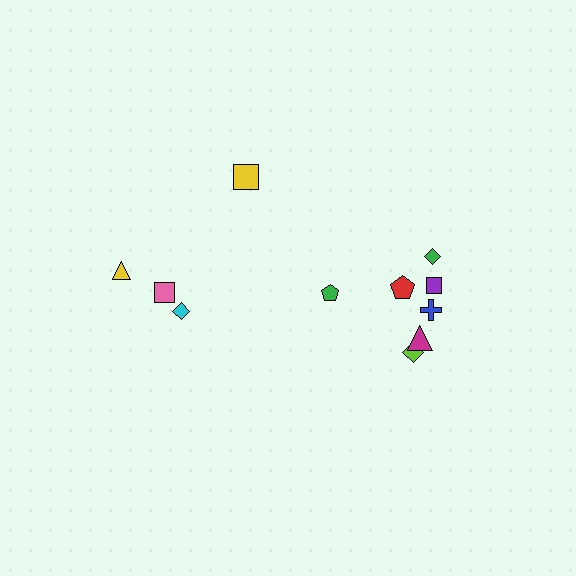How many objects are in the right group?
There are 7 objects.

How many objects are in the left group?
There are 4 objects.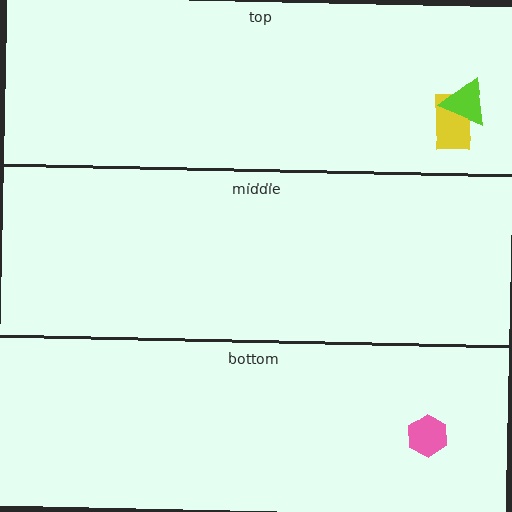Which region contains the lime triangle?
The top region.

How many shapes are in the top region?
2.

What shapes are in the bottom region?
The pink hexagon.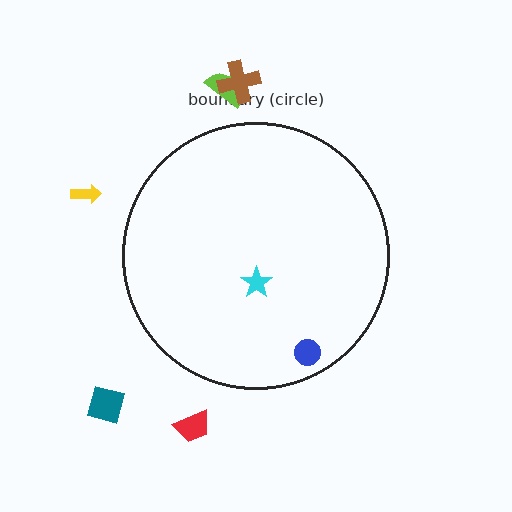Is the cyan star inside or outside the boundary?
Inside.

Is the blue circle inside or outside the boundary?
Inside.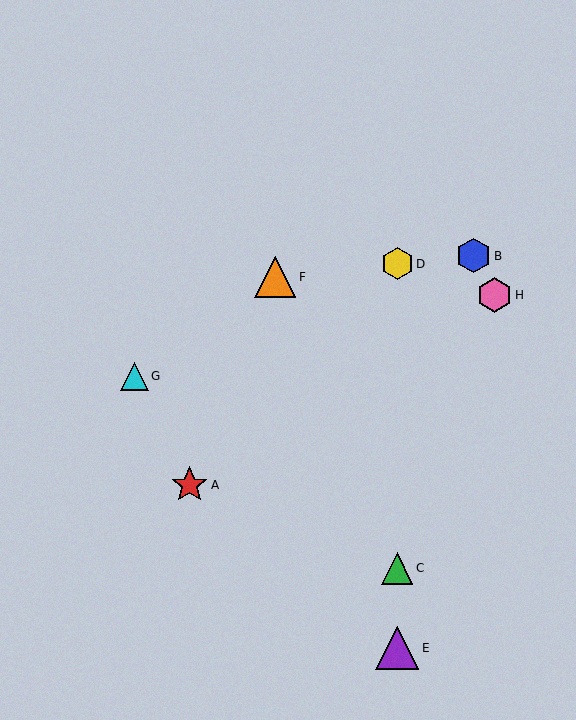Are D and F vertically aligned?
No, D is at x≈397 and F is at x≈275.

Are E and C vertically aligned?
Yes, both are at x≈397.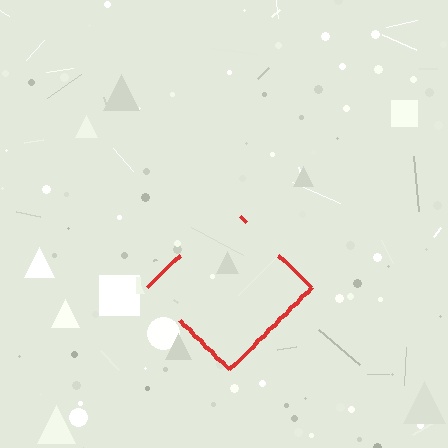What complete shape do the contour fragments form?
The contour fragments form a diamond.